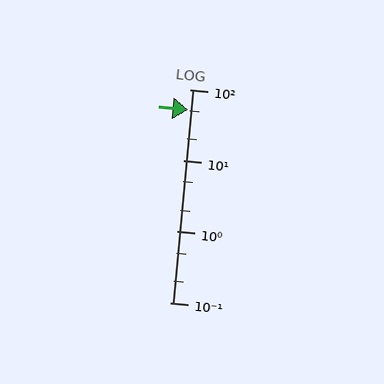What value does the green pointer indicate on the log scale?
The pointer indicates approximately 51.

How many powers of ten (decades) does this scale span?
The scale spans 3 decades, from 0.1 to 100.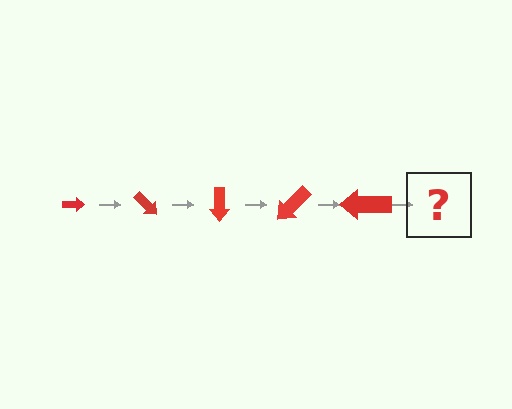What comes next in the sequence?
The next element should be an arrow, larger than the previous one and rotated 225 degrees from the start.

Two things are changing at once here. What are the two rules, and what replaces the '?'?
The two rules are that the arrow grows larger each step and it rotates 45 degrees each step. The '?' should be an arrow, larger than the previous one and rotated 225 degrees from the start.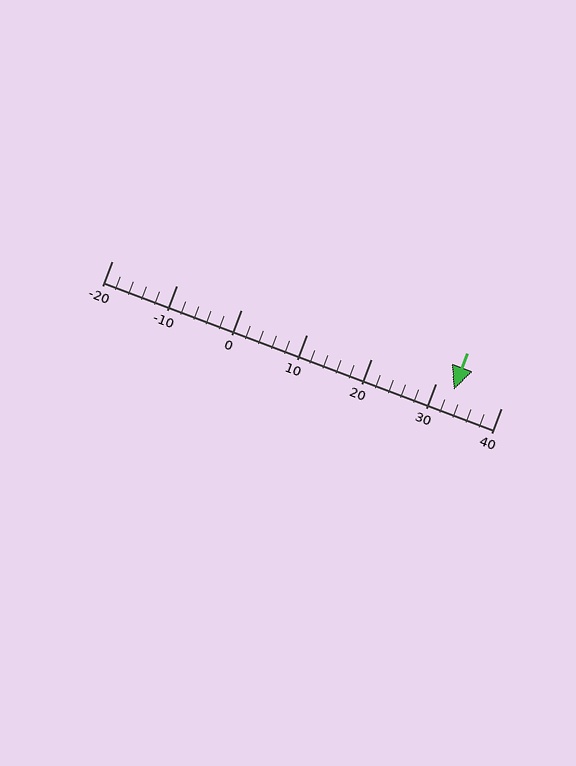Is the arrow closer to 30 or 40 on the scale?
The arrow is closer to 30.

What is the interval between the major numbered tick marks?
The major tick marks are spaced 10 units apart.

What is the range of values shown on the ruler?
The ruler shows values from -20 to 40.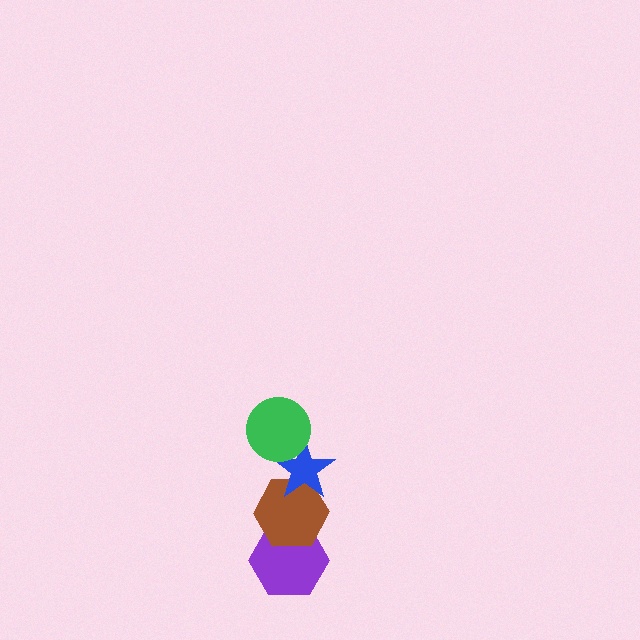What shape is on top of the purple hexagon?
The brown hexagon is on top of the purple hexagon.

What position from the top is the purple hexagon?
The purple hexagon is 4th from the top.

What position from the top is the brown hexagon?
The brown hexagon is 3rd from the top.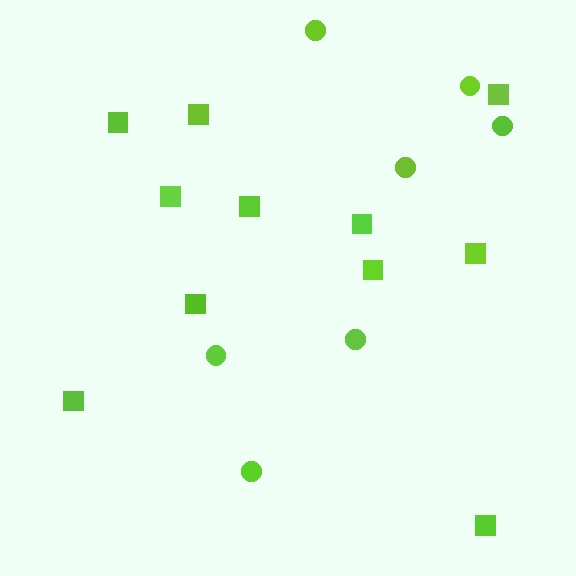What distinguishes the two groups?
There are 2 groups: one group of circles (7) and one group of squares (11).